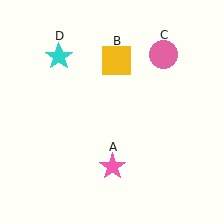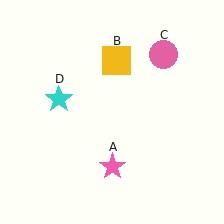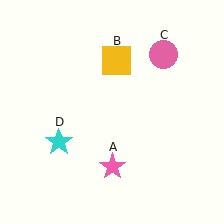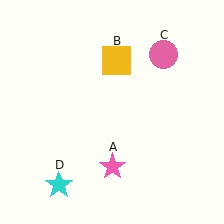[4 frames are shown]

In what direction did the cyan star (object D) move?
The cyan star (object D) moved down.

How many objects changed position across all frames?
1 object changed position: cyan star (object D).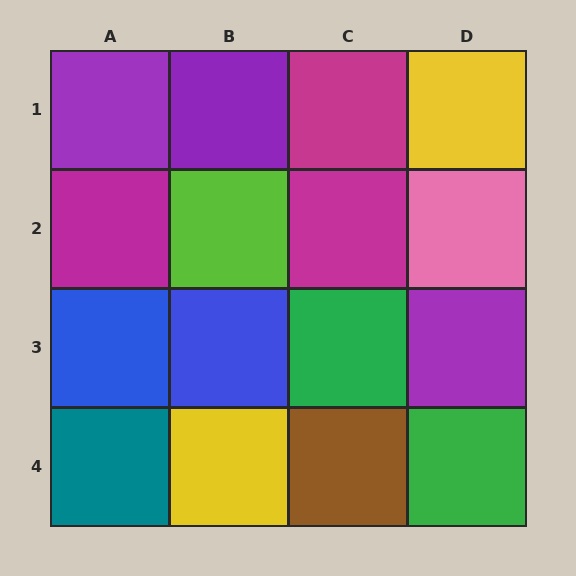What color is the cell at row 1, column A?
Purple.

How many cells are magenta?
3 cells are magenta.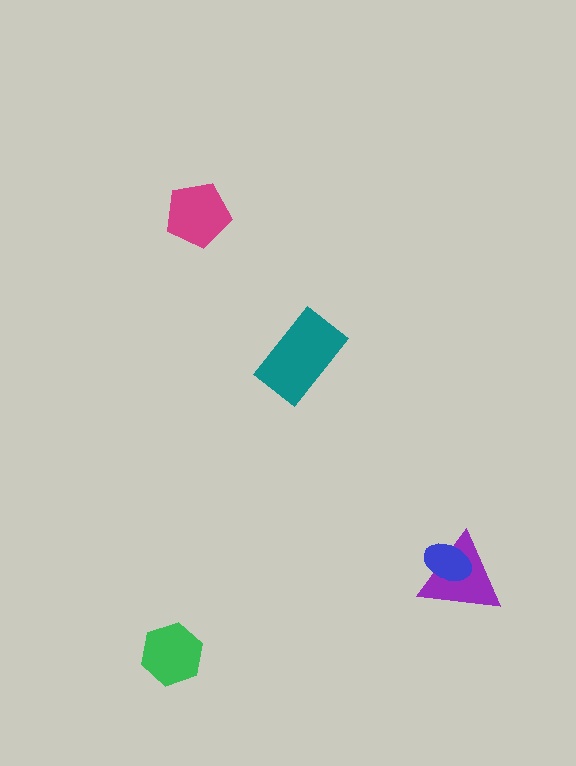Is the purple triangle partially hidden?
Yes, it is partially covered by another shape.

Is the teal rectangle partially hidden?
No, no other shape covers it.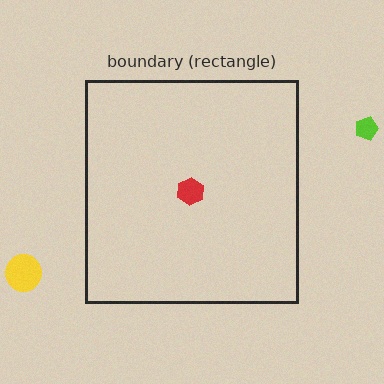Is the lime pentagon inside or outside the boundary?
Outside.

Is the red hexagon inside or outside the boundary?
Inside.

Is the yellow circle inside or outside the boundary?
Outside.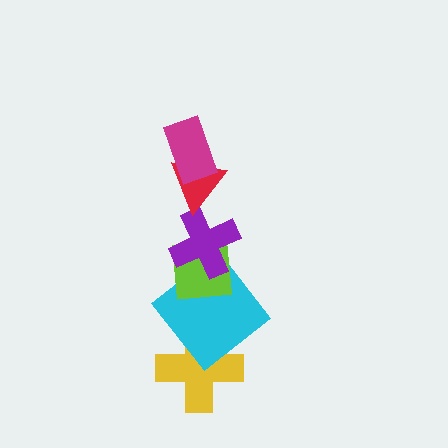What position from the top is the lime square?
The lime square is 4th from the top.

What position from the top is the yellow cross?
The yellow cross is 6th from the top.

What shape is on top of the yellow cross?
The cyan diamond is on top of the yellow cross.